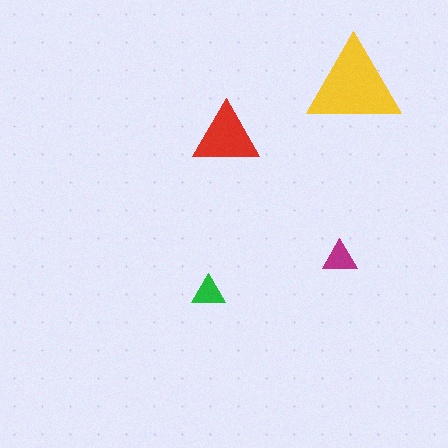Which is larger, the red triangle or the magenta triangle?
The red one.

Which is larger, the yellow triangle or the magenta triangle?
The yellow one.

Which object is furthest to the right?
The yellow triangle is rightmost.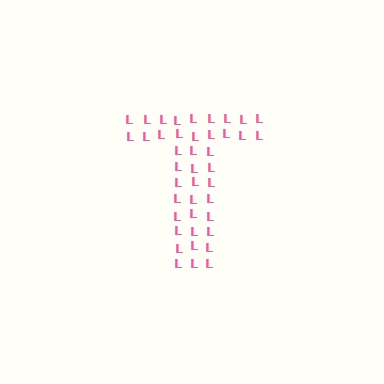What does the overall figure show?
The overall figure shows the letter T.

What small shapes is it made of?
It is made of small letter L's.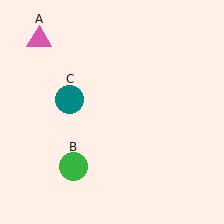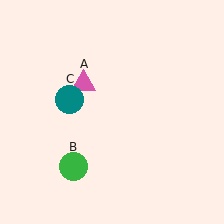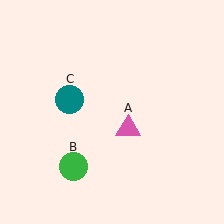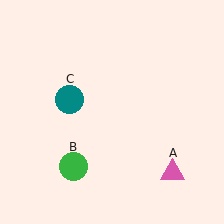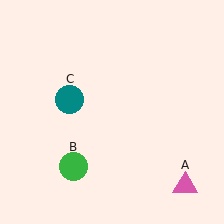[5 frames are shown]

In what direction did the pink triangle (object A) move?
The pink triangle (object A) moved down and to the right.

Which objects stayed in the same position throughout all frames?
Green circle (object B) and teal circle (object C) remained stationary.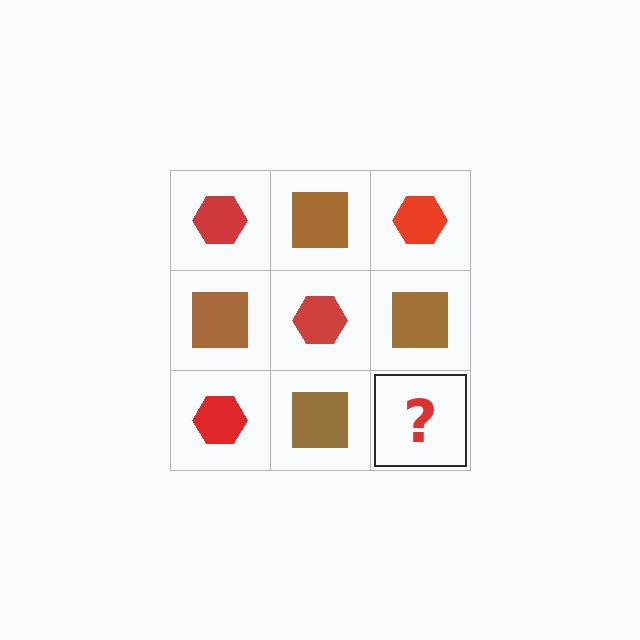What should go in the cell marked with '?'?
The missing cell should contain a red hexagon.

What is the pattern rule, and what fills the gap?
The rule is that it alternates red hexagon and brown square in a checkerboard pattern. The gap should be filled with a red hexagon.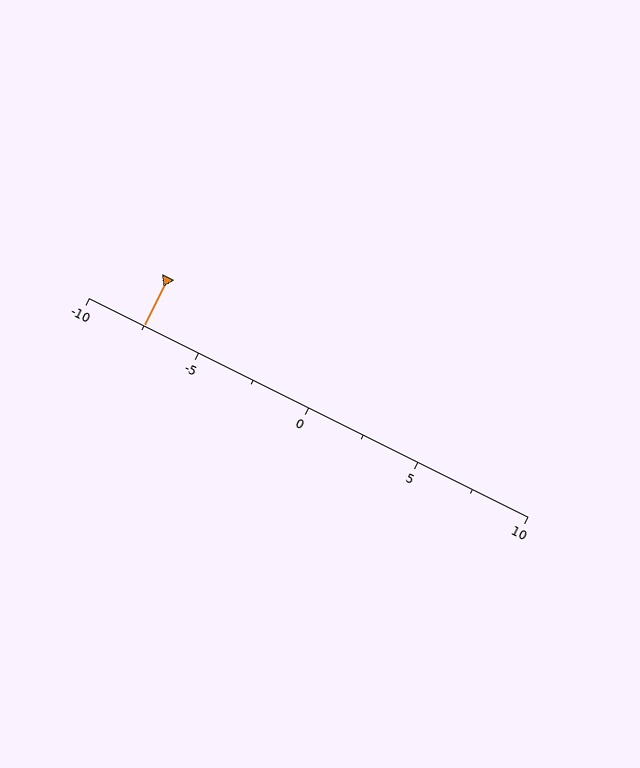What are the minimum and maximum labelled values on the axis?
The axis runs from -10 to 10.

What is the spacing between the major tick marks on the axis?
The major ticks are spaced 5 apart.